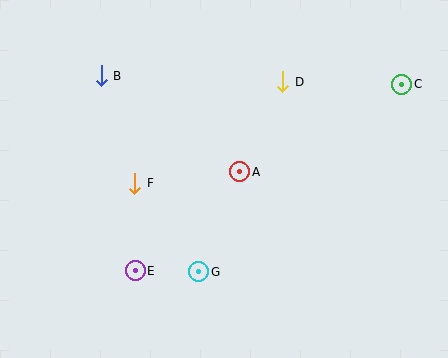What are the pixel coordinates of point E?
Point E is at (135, 271).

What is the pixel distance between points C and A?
The distance between C and A is 184 pixels.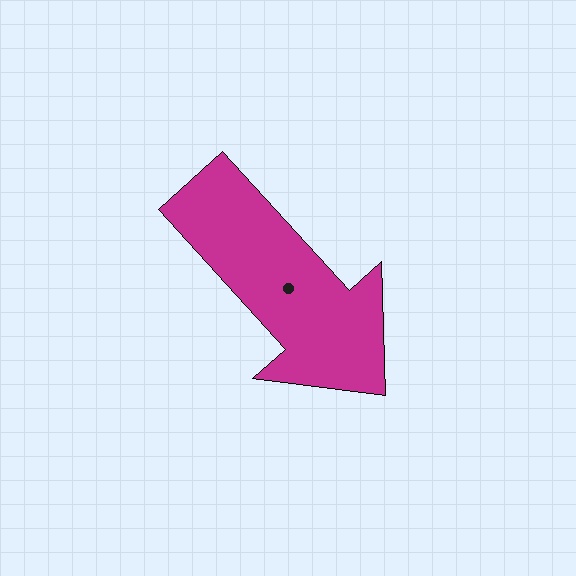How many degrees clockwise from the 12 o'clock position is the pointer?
Approximately 138 degrees.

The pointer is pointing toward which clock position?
Roughly 5 o'clock.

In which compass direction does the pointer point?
Southeast.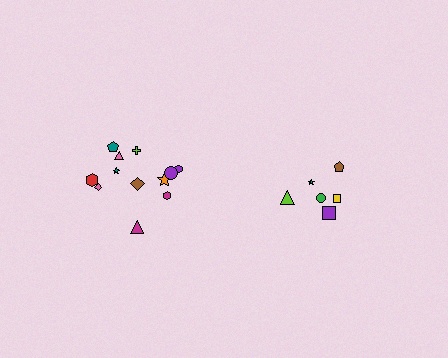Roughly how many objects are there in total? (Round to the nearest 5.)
Roughly 20 objects in total.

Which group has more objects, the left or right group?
The left group.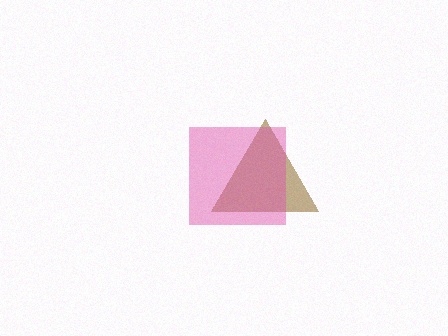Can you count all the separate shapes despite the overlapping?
Yes, there are 2 separate shapes.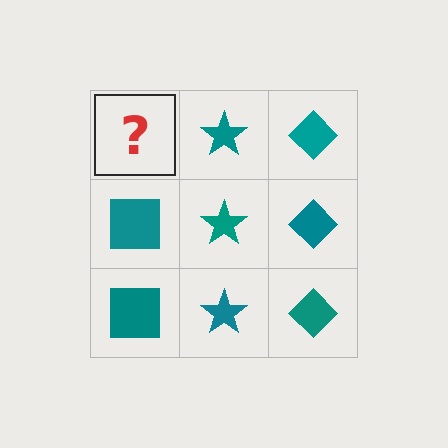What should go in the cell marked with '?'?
The missing cell should contain a teal square.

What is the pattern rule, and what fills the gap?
The rule is that each column has a consistent shape. The gap should be filled with a teal square.